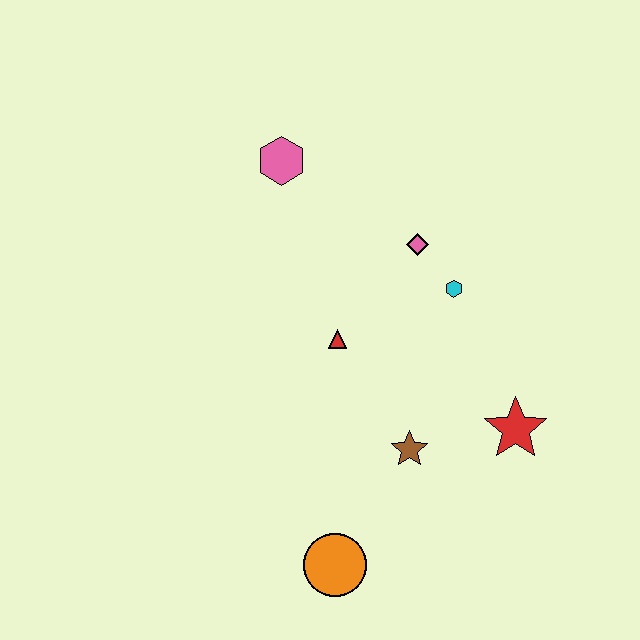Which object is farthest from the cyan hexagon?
The orange circle is farthest from the cyan hexagon.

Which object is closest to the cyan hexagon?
The pink diamond is closest to the cyan hexagon.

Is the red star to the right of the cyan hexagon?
Yes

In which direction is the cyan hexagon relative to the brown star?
The cyan hexagon is above the brown star.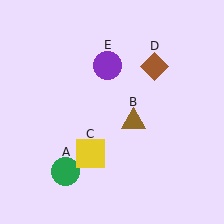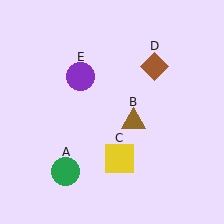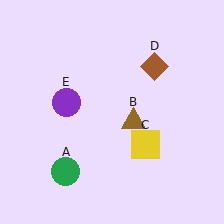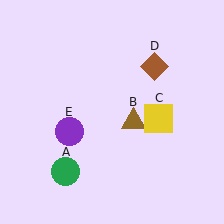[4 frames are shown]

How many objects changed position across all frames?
2 objects changed position: yellow square (object C), purple circle (object E).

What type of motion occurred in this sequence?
The yellow square (object C), purple circle (object E) rotated counterclockwise around the center of the scene.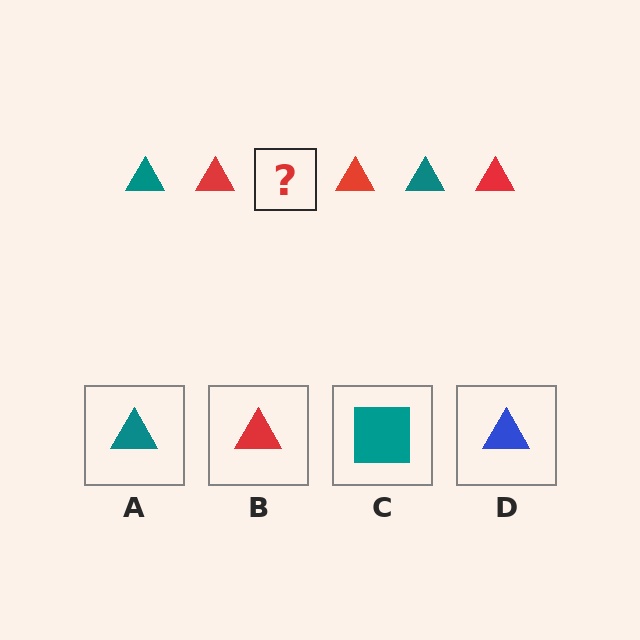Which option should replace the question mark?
Option A.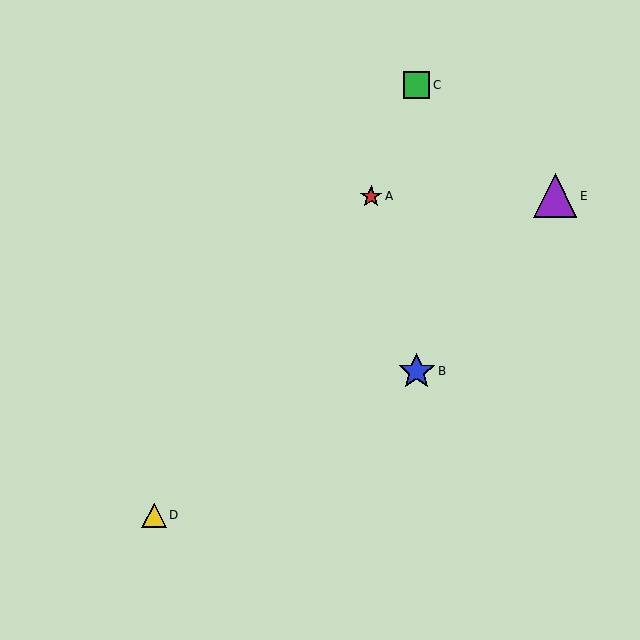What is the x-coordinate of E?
Object E is at x≈555.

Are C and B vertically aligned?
Yes, both are at x≈417.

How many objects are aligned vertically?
2 objects (B, C) are aligned vertically.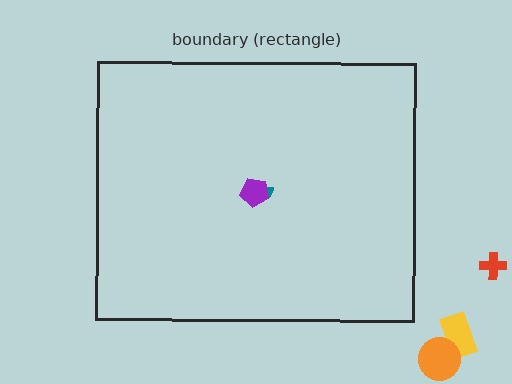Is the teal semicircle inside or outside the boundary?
Inside.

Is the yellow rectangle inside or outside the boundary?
Outside.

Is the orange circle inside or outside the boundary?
Outside.